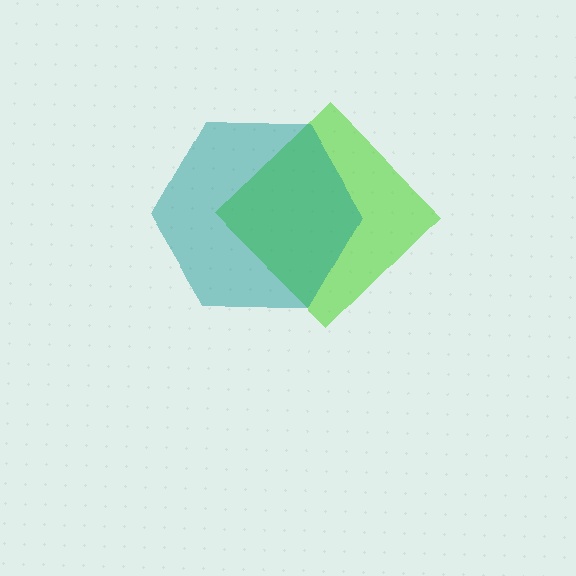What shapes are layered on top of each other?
The layered shapes are: a lime diamond, a teal hexagon.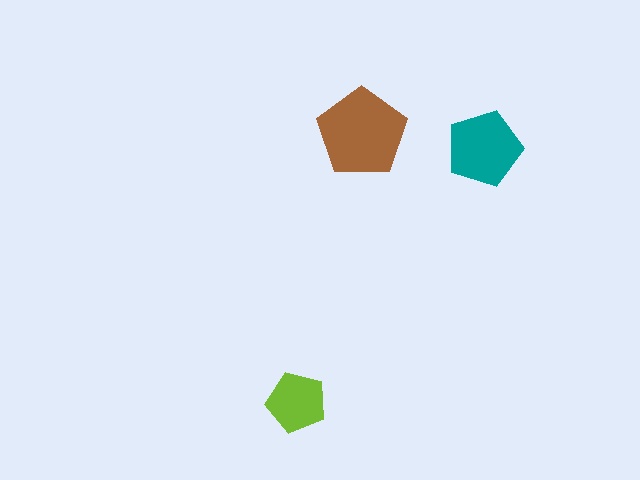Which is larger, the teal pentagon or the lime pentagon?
The teal one.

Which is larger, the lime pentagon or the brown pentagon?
The brown one.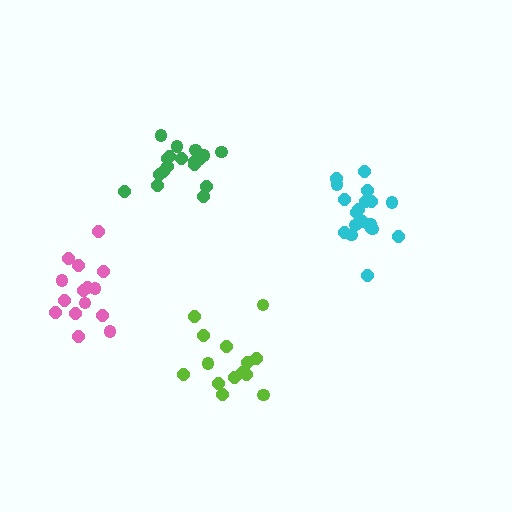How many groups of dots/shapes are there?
There are 4 groups.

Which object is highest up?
The green cluster is topmost.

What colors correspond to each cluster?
The clusters are colored: cyan, green, pink, lime.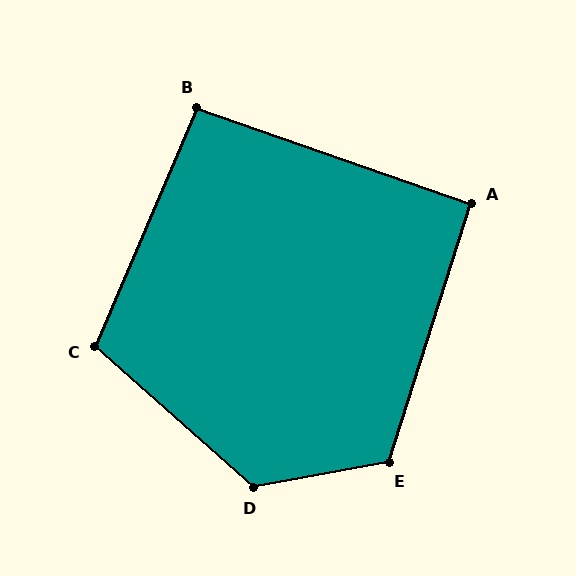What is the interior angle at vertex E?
Approximately 118 degrees (obtuse).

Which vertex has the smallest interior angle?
A, at approximately 92 degrees.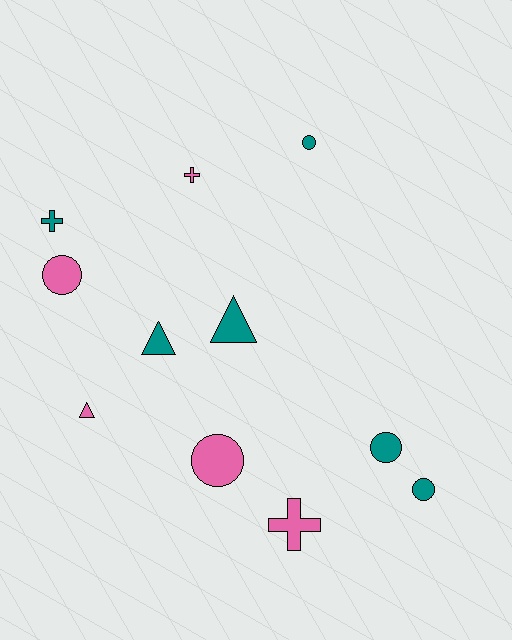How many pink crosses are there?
There are 2 pink crosses.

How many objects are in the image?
There are 11 objects.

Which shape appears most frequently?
Circle, with 5 objects.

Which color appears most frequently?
Teal, with 6 objects.